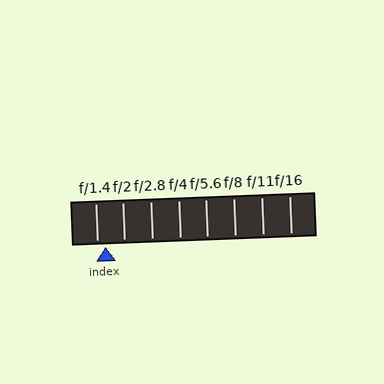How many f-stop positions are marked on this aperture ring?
There are 8 f-stop positions marked.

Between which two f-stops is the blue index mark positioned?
The index mark is between f/1.4 and f/2.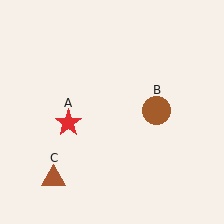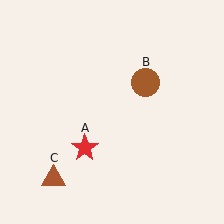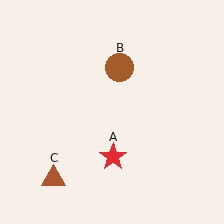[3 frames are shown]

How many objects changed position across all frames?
2 objects changed position: red star (object A), brown circle (object B).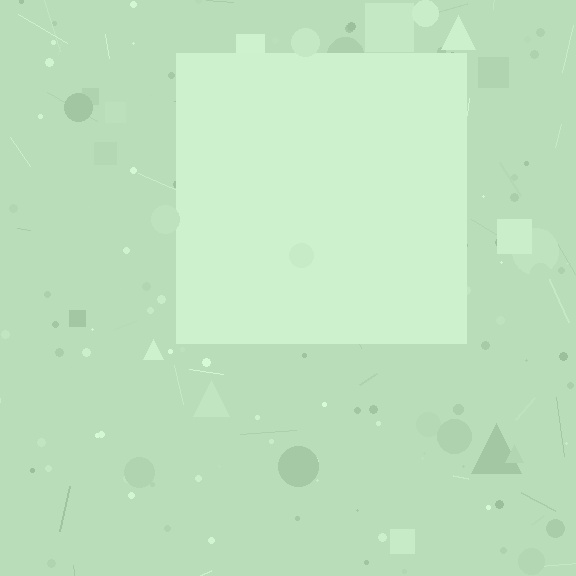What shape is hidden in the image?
A square is hidden in the image.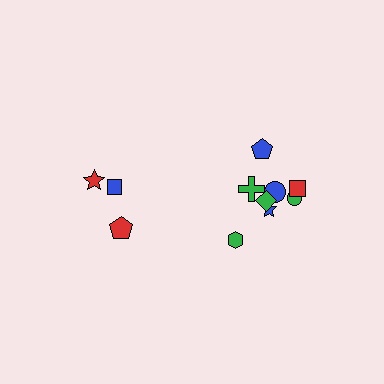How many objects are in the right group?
There are 8 objects.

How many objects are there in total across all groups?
There are 11 objects.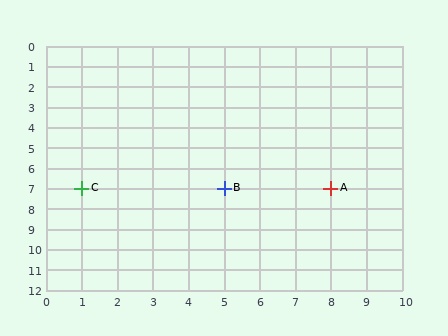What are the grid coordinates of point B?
Point B is at grid coordinates (5, 7).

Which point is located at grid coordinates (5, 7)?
Point B is at (5, 7).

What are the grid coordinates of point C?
Point C is at grid coordinates (1, 7).